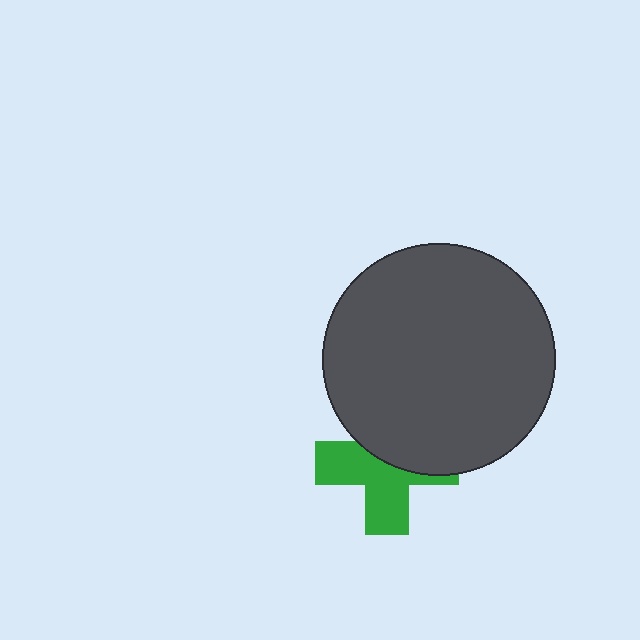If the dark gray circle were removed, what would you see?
You would see the complete green cross.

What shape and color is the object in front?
The object in front is a dark gray circle.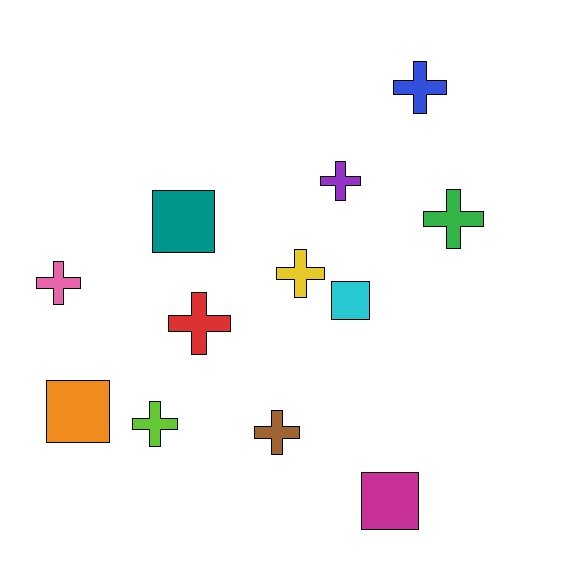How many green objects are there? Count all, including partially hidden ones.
There is 1 green object.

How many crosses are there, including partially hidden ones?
There are 8 crosses.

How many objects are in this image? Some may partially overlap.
There are 12 objects.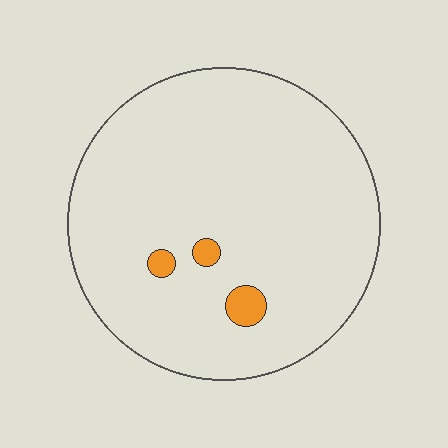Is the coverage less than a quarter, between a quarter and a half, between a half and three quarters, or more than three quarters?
Less than a quarter.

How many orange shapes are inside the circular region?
3.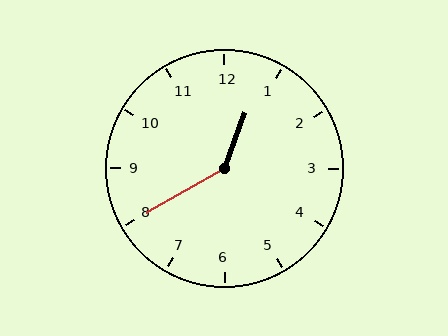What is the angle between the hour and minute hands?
Approximately 140 degrees.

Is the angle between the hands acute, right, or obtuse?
It is obtuse.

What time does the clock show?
12:40.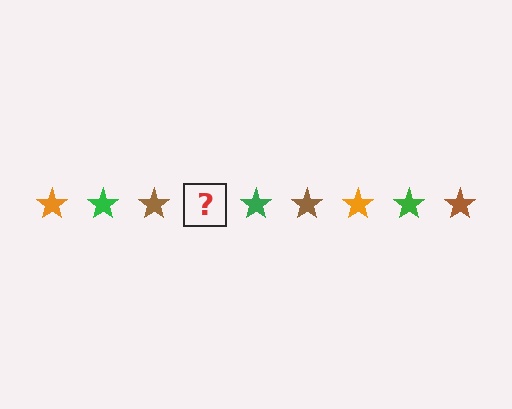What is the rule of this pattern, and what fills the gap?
The rule is that the pattern cycles through orange, green, brown stars. The gap should be filled with an orange star.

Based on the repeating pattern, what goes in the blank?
The blank should be an orange star.